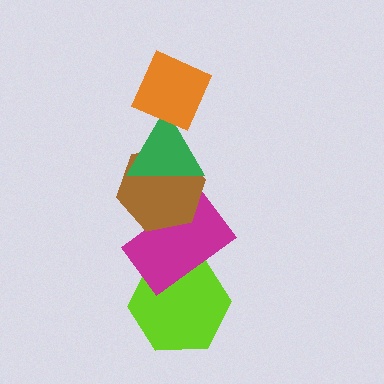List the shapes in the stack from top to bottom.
From top to bottom: the orange diamond, the green triangle, the brown hexagon, the magenta rectangle, the lime hexagon.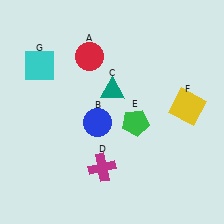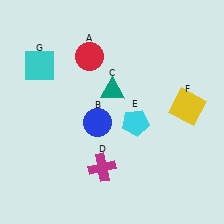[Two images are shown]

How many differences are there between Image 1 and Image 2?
There is 1 difference between the two images.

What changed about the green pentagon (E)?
In Image 1, E is green. In Image 2, it changed to cyan.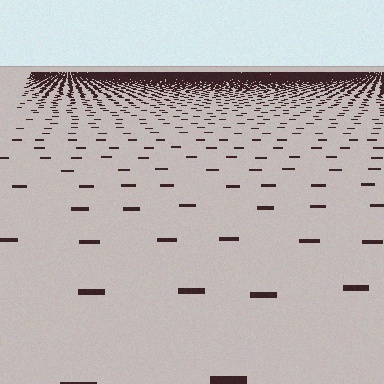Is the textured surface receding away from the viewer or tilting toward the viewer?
The surface is receding away from the viewer. Texture elements get smaller and denser toward the top.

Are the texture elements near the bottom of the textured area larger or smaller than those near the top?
Larger. Near the bottom, elements are closer to the viewer and appear at a bigger on-screen size.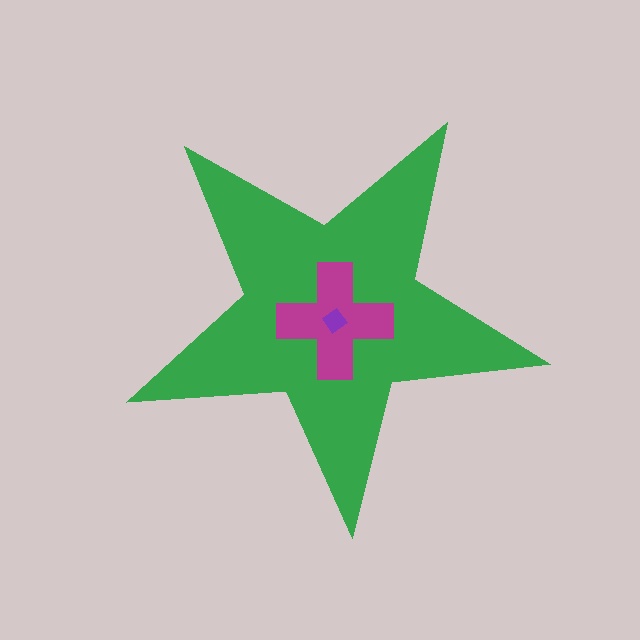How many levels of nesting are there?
3.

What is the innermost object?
The purple diamond.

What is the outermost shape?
The green star.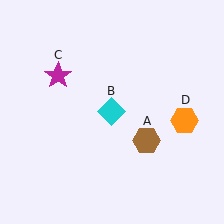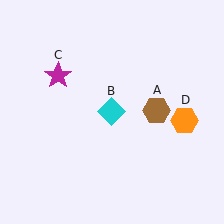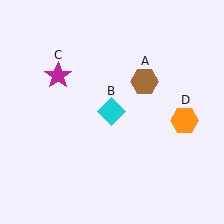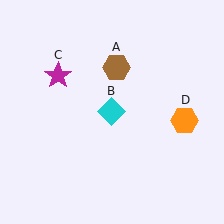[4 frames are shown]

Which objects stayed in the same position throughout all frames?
Cyan diamond (object B) and magenta star (object C) and orange hexagon (object D) remained stationary.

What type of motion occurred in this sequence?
The brown hexagon (object A) rotated counterclockwise around the center of the scene.